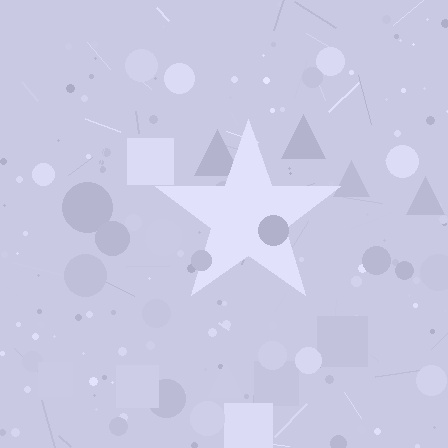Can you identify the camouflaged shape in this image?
The camouflaged shape is a star.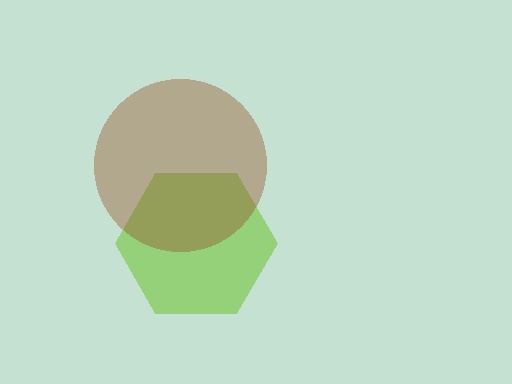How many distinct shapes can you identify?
There are 2 distinct shapes: a lime hexagon, a brown circle.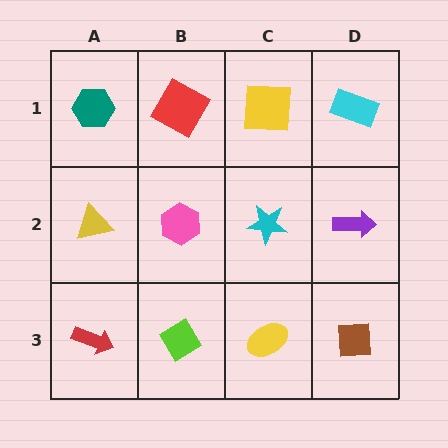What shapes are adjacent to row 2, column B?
A red square (row 1, column B), a lime diamond (row 3, column B), a yellow triangle (row 2, column A), a cyan star (row 2, column C).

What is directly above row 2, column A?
A teal hexagon.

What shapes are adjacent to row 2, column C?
A yellow square (row 1, column C), a yellow ellipse (row 3, column C), a pink hexagon (row 2, column B), a purple arrow (row 2, column D).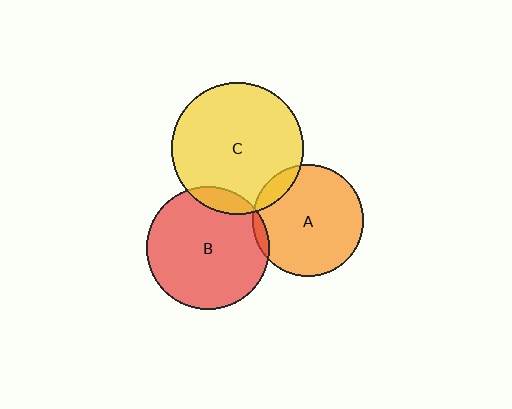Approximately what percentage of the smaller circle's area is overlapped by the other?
Approximately 5%.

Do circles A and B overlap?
Yes.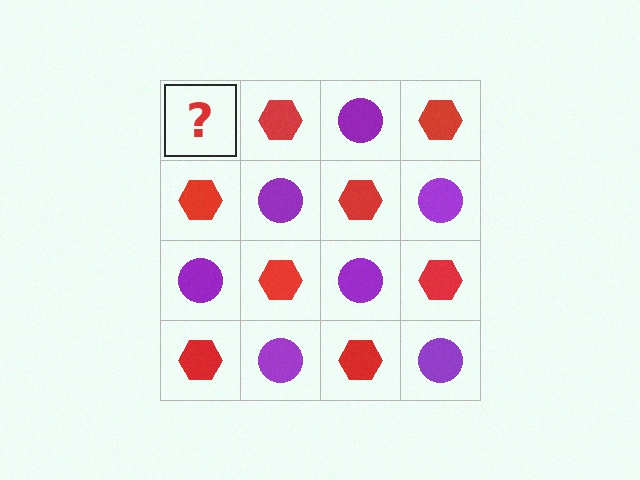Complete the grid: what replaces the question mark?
The question mark should be replaced with a purple circle.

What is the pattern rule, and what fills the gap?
The rule is that it alternates purple circle and red hexagon in a checkerboard pattern. The gap should be filled with a purple circle.